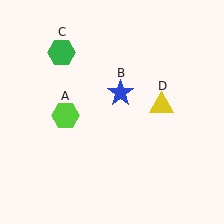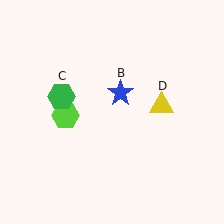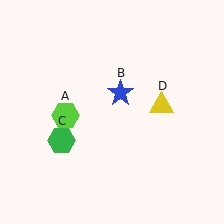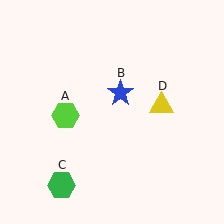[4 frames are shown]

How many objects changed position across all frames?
1 object changed position: green hexagon (object C).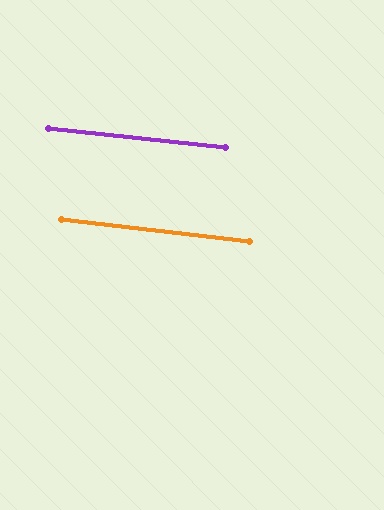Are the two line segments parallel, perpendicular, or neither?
Parallel — their directions differ by only 0.6°.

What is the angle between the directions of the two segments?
Approximately 1 degree.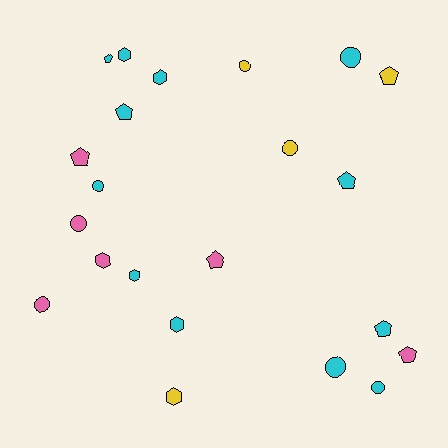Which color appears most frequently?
Cyan, with 12 objects.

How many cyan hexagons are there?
There are 4 cyan hexagons.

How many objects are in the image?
There are 22 objects.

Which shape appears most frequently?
Circle, with 8 objects.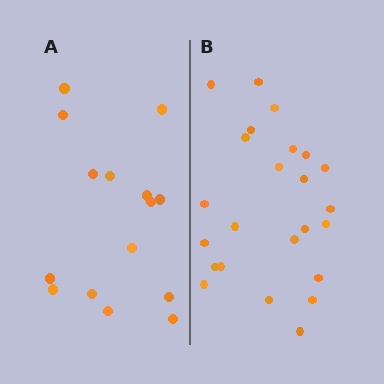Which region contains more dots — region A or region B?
Region B (the right region) has more dots.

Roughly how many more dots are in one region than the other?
Region B has roughly 8 or so more dots than region A.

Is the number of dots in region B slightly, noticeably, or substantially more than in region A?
Region B has substantially more. The ratio is roughly 1.6 to 1.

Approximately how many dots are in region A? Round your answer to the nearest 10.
About 20 dots. (The exact count is 15, which rounds to 20.)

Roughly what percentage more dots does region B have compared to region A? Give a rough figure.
About 60% more.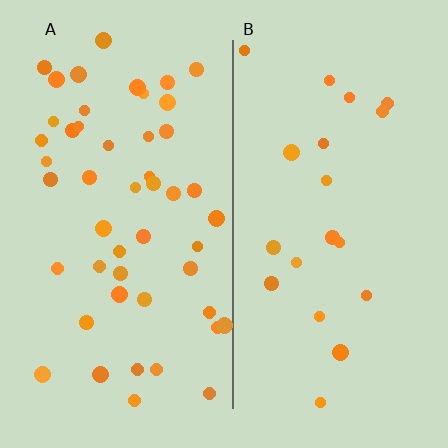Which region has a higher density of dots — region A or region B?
A (the left).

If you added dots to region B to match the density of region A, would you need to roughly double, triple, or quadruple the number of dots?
Approximately double.